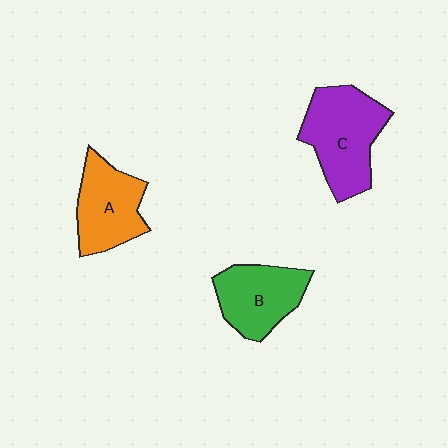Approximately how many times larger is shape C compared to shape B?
Approximately 1.3 times.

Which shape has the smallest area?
Shape B (green).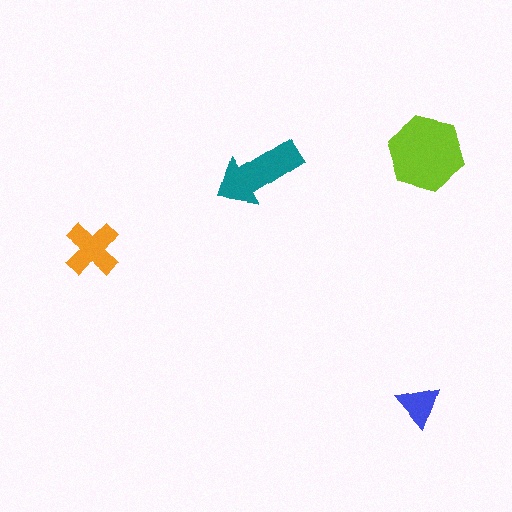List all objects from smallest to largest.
The blue triangle, the orange cross, the teal arrow, the lime hexagon.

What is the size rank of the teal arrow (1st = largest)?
2nd.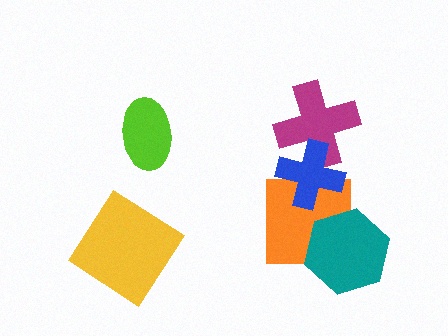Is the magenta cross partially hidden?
Yes, it is partially covered by another shape.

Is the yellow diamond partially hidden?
No, no other shape covers it.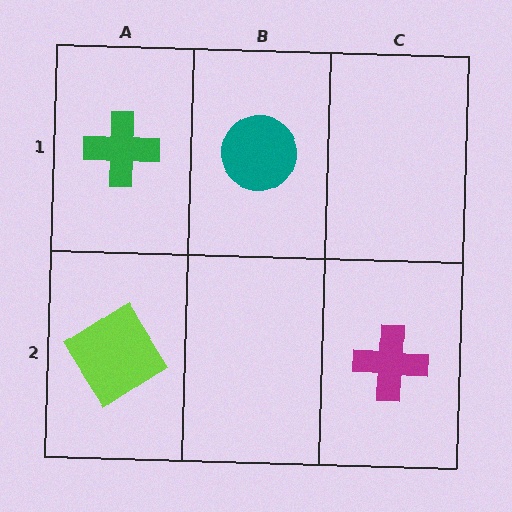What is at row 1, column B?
A teal circle.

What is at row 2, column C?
A magenta cross.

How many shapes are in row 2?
2 shapes.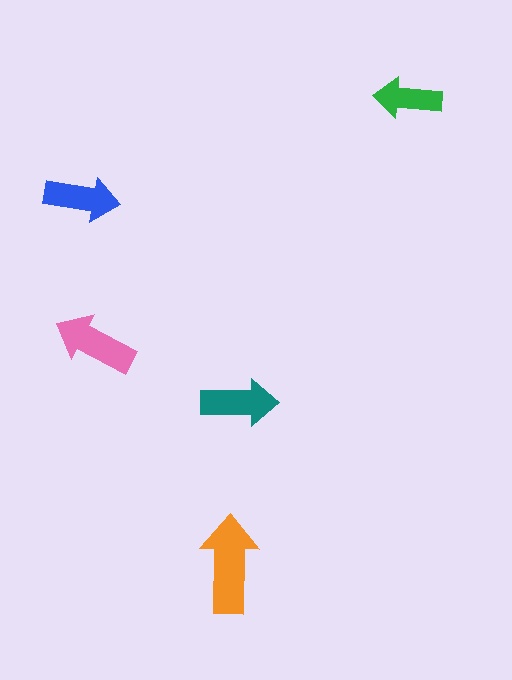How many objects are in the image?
There are 5 objects in the image.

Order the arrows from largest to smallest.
the orange one, the pink one, the teal one, the blue one, the green one.